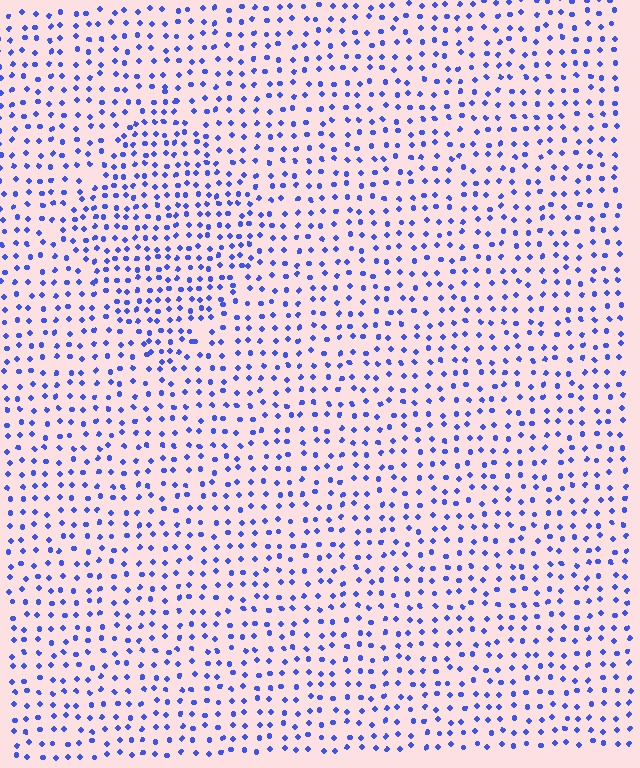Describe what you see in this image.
The image contains small blue elements arranged at two different densities. A diamond-shaped region is visible where the elements are more densely packed than the surrounding area.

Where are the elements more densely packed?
The elements are more densely packed inside the diamond boundary.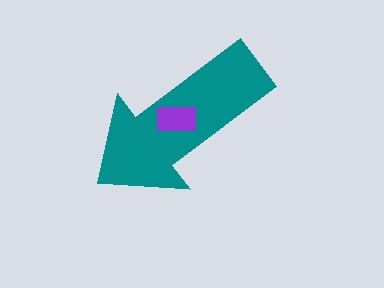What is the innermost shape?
The purple rectangle.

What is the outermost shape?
The teal arrow.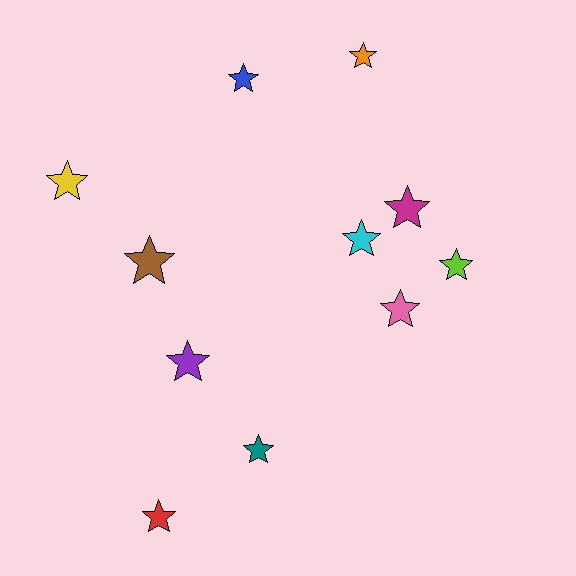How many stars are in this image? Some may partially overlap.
There are 11 stars.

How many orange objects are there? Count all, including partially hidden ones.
There is 1 orange object.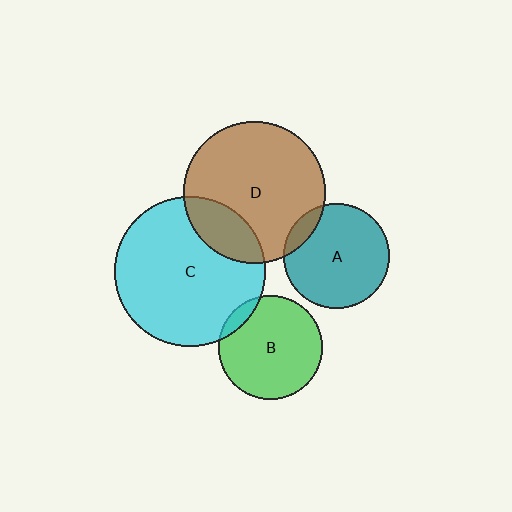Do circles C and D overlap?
Yes.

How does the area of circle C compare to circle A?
Approximately 2.0 times.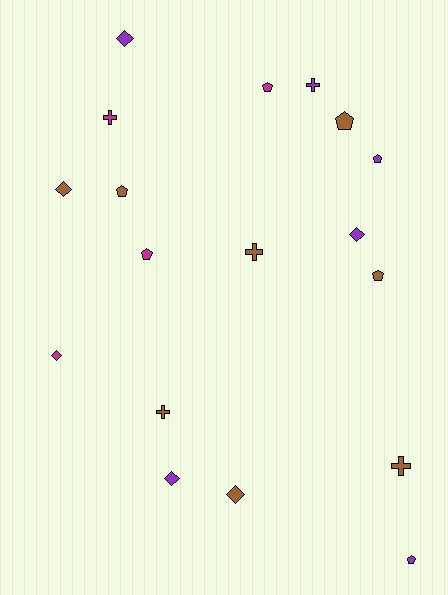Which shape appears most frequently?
Pentagon, with 7 objects.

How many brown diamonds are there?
There are 2 brown diamonds.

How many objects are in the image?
There are 18 objects.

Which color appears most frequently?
Brown, with 8 objects.